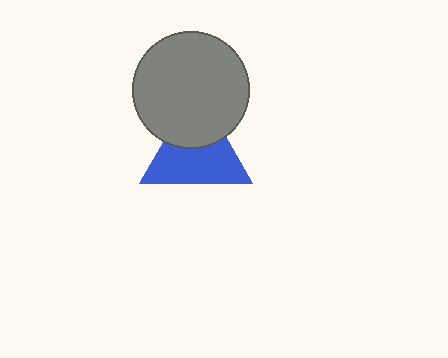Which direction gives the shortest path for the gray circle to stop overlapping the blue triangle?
Moving up gives the shortest separation.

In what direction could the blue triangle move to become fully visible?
The blue triangle could move down. That would shift it out from behind the gray circle entirely.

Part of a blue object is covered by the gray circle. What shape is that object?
It is a triangle.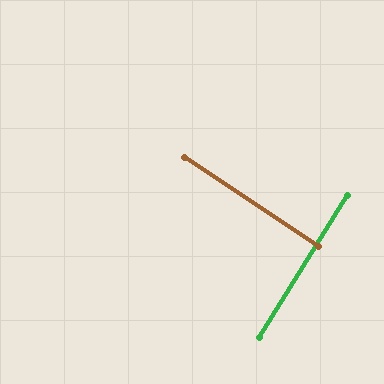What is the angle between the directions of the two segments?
Approximately 88 degrees.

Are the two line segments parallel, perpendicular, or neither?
Perpendicular — they meet at approximately 88°.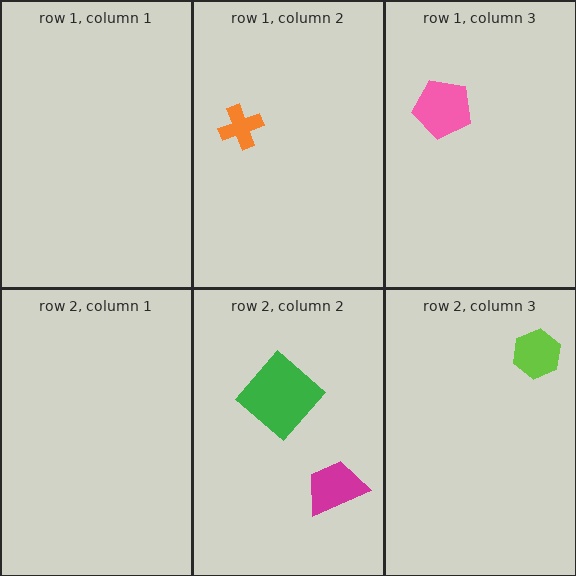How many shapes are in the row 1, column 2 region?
1.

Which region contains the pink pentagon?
The row 1, column 3 region.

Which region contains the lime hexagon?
The row 2, column 3 region.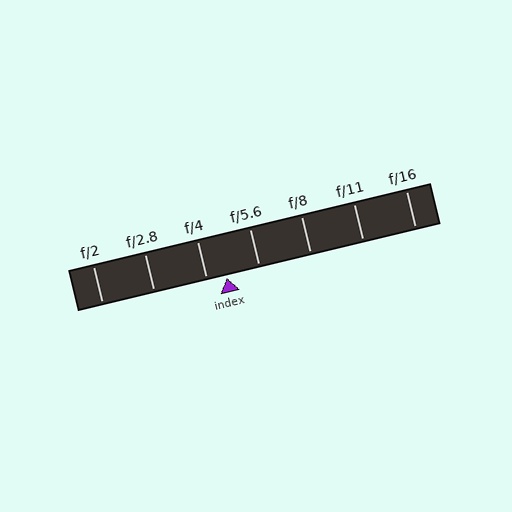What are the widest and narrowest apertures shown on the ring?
The widest aperture shown is f/2 and the narrowest is f/16.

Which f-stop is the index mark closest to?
The index mark is closest to f/4.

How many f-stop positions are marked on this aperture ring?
There are 7 f-stop positions marked.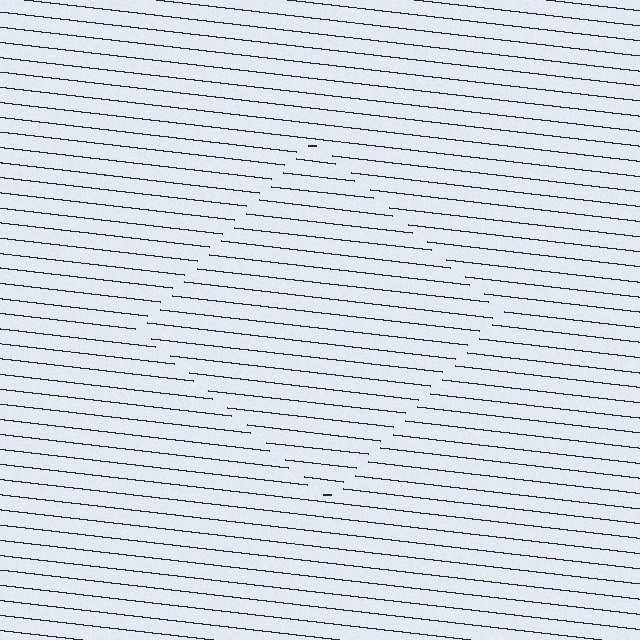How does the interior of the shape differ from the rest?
The interior of the shape contains the same grating, shifted by half a period — the contour is defined by the phase discontinuity where line-ends from the inner and outer gratings abut.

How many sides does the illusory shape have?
4 sides — the line-ends trace a square.